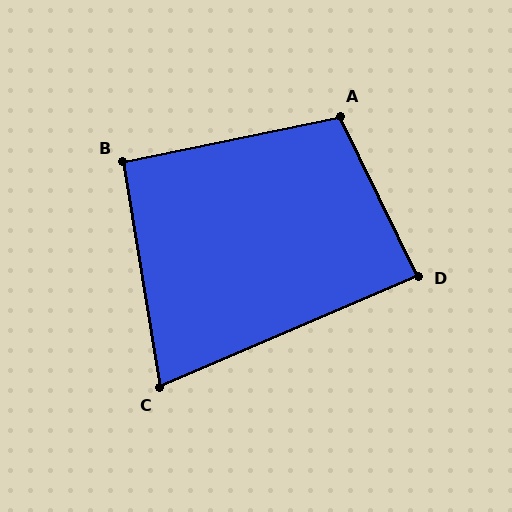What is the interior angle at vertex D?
Approximately 87 degrees (approximately right).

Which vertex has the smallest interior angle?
C, at approximately 76 degrees.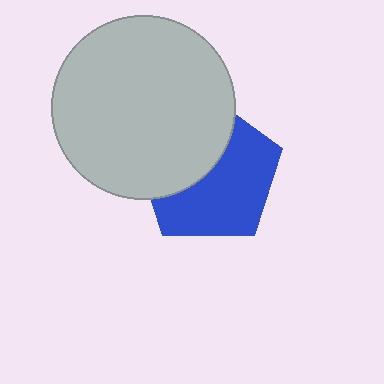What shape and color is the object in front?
The object in front is a light gray circle.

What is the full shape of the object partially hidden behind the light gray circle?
The partially hidden object is a blue pentagon.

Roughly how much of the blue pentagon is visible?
About half of it is visible (roughly 57%).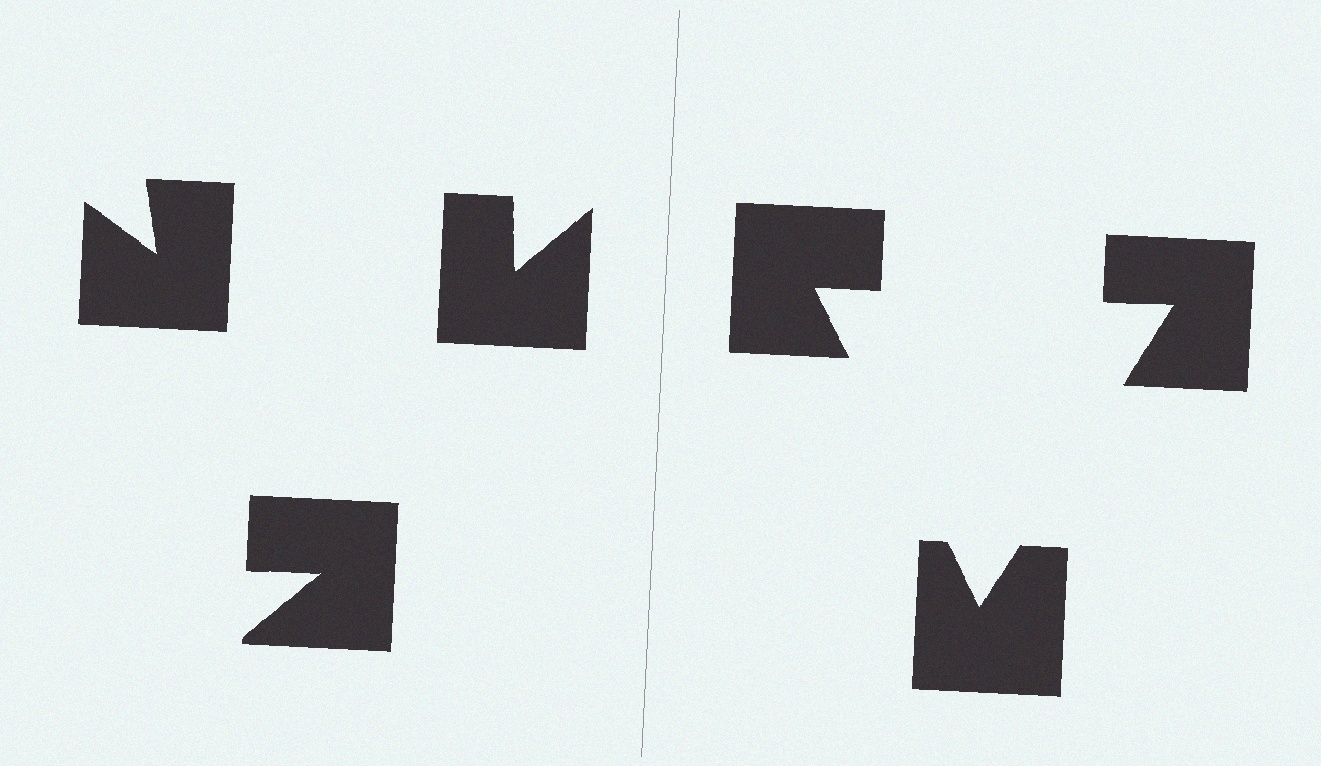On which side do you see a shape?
An illusory triangle appears on the right side. On the left side the wedge cuts are rotated, so no coherent shape forms.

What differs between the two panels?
The notched squares are positioned identically on both sides; only the wedge orientations differ. On the right they align to a triangle; on the left they are misaligned.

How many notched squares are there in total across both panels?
6 — 3 on each side.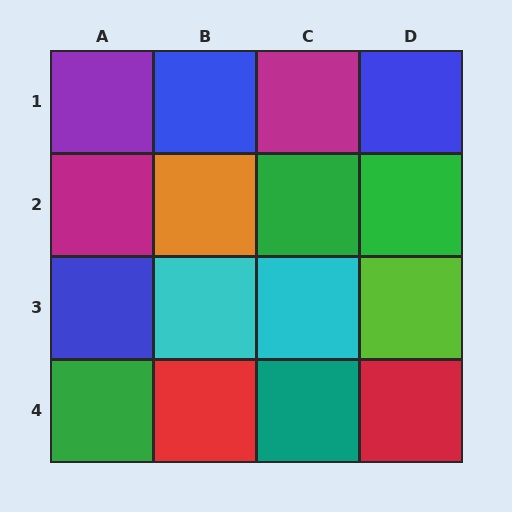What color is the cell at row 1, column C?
Magenta.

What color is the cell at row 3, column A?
Blue.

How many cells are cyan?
2 cells are cyan.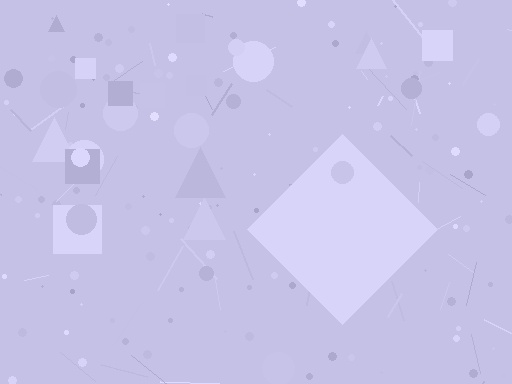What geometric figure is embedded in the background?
A diamond is embedded in the background.